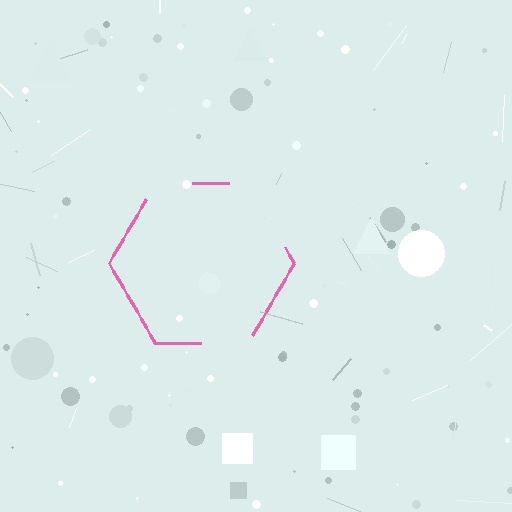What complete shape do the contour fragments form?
The contour fragments form a hexagon.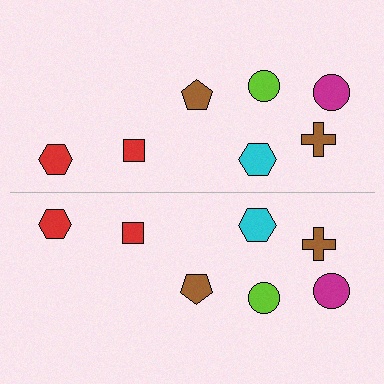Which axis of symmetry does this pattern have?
The pattern has a horizontal axis of symmetry running through the center of the image.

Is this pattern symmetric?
Yes, this pattern has bilateral (reflection) symmetry.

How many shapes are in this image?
There are 14 shapes in this image.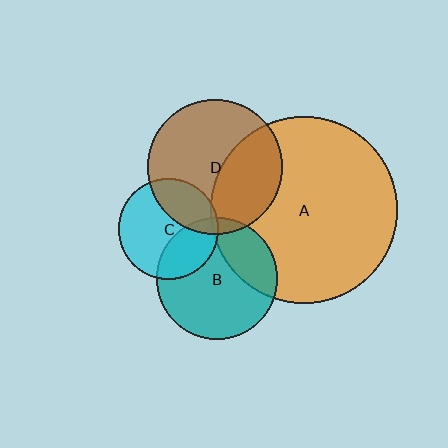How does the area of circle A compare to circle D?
Approximately 1.9 times.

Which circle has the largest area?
Circle A (orange).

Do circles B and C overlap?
Yes.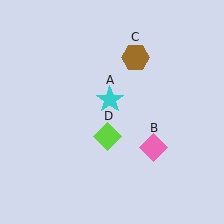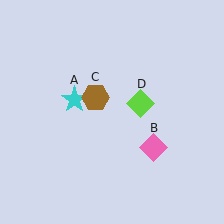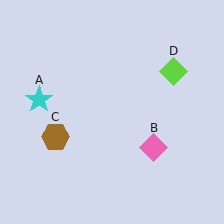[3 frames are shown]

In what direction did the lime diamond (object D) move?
The lime diamond (object D) moved up and to the right.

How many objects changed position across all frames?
3 objects changed position: cyan star (object A), brown hexagon (object C), lime diamond (object D).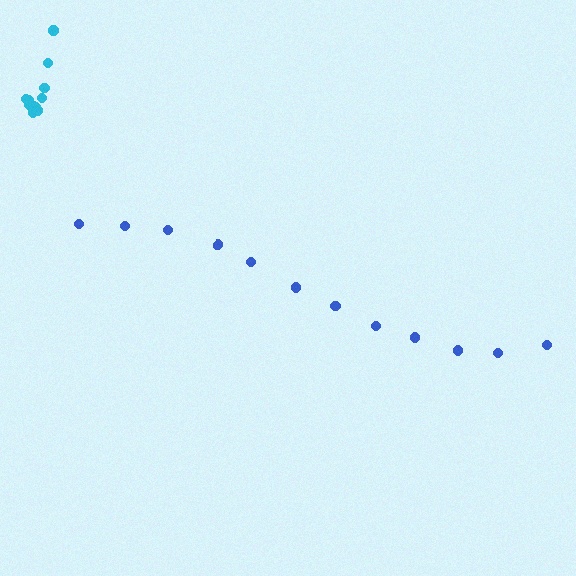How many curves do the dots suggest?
There are 2 distinct paths.